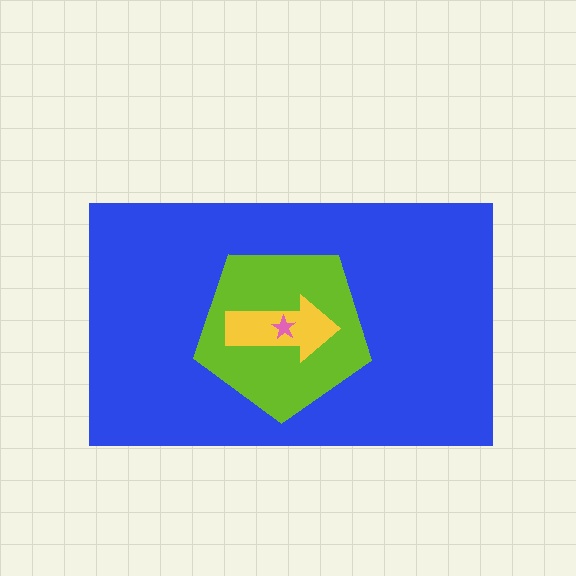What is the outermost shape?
The blue rectangle.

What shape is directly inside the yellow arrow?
The pink star.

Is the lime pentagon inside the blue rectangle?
Yes.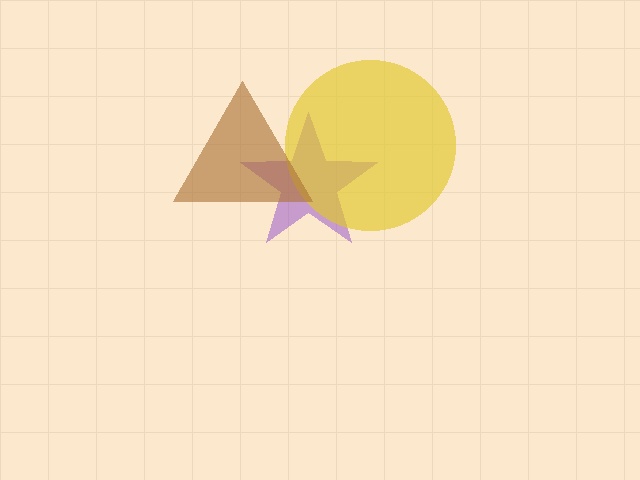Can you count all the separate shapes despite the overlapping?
Yes, there are 3 separate shapes.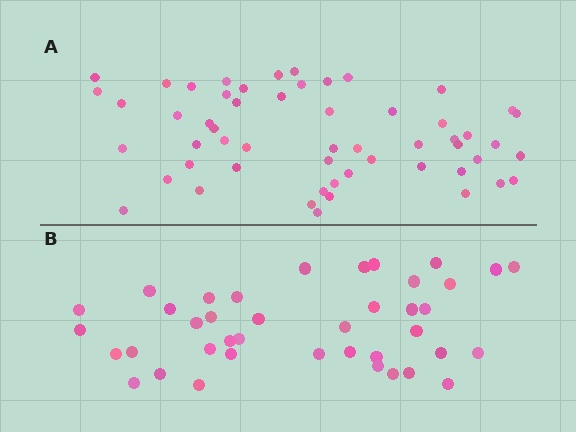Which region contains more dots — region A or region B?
Region A (the top region) has more dots.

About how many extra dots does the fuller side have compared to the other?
Region A has approximately 15 more dots than region B.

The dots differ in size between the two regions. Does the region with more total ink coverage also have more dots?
No. Region B has more total ink coverage because its dots are larger, but region A actually contains more individual dots. Total area can be misleading — the number of items is what matters here.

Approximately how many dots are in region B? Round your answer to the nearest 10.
About 40 dots.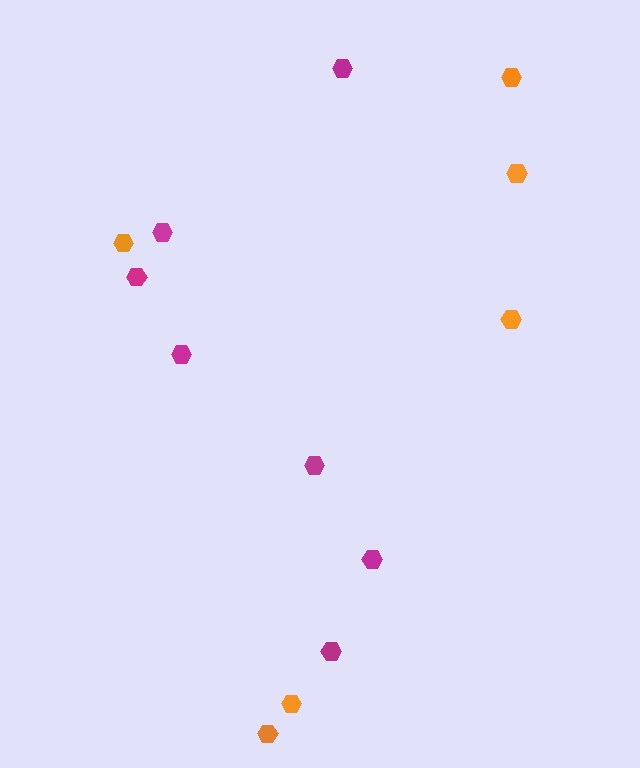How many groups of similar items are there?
There are 2 groups: one group of orange hexagons (6) and one group of magenta hexagons (7).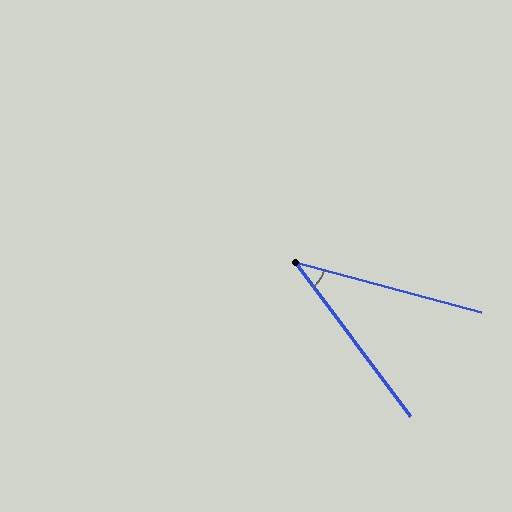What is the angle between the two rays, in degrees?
Approximately 38 degrees.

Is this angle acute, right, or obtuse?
It is acute.